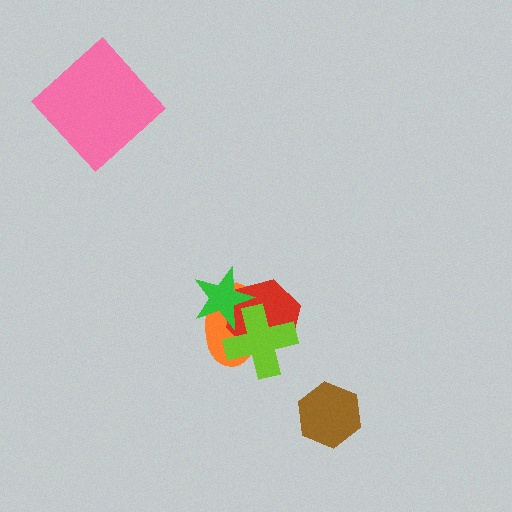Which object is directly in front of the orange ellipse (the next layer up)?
The red hexagon is directly in front of the orange ellipse.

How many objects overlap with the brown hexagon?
0 objects overlap with the brown hexagon.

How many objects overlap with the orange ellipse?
3 objects overlap with the orange ellipse.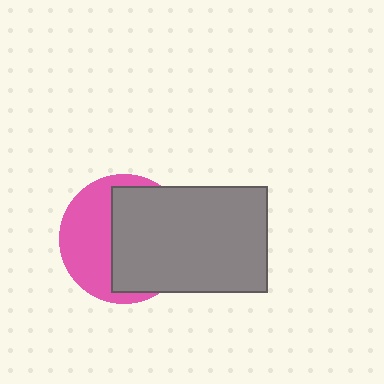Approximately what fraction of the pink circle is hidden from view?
Roughly 56% of the pink circle is hidden behind the gray rectangle.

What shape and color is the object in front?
The object in front is a gray rectangle.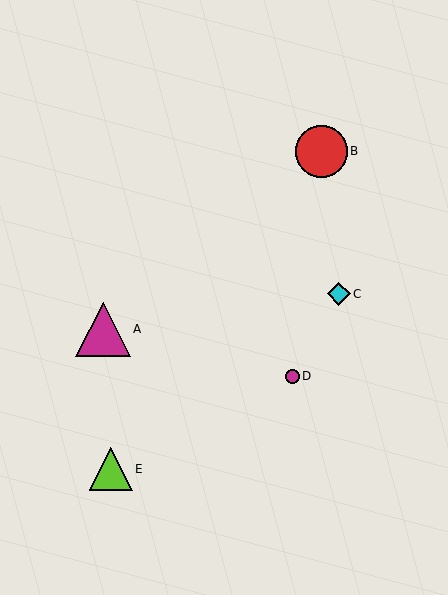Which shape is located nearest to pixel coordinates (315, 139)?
The red circle (labeled B) at (321, 151) is nearest to that location.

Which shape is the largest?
The magenta triangle (labeled A) is the largest.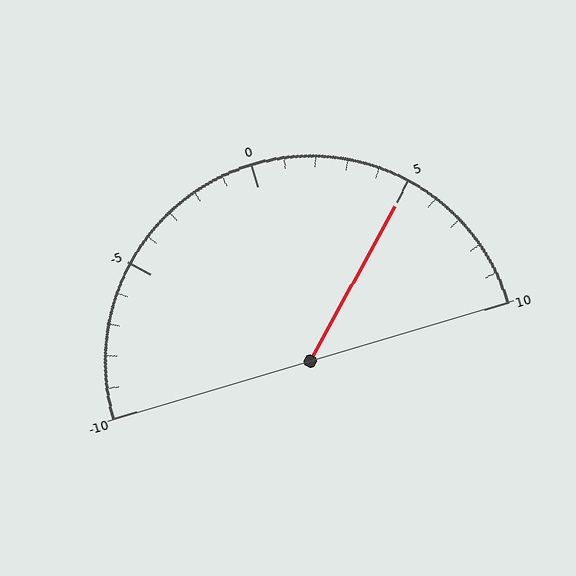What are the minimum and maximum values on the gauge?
The gauge ranges from -10 to 10.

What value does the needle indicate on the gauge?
The needle indicates approximately 5.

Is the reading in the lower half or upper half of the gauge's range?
The reading is in the upper half of the range (-10 to 10).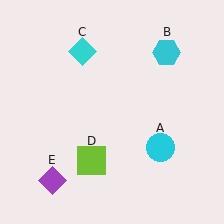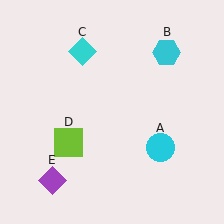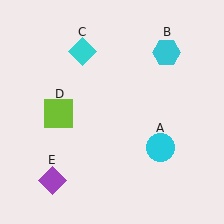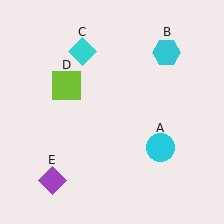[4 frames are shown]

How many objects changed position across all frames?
1 object changed position: lime square (object D).